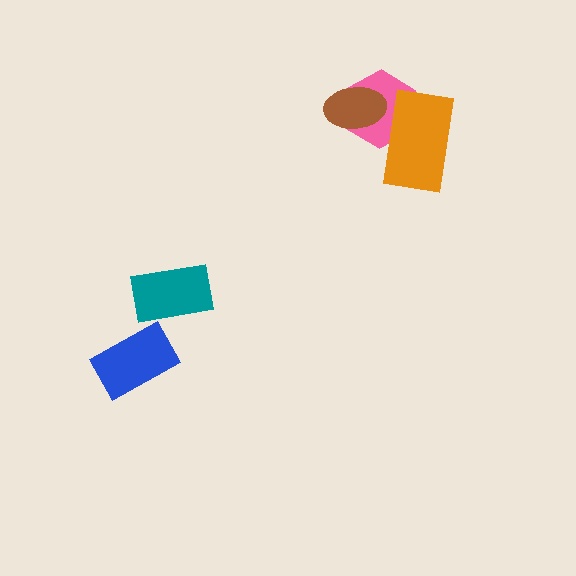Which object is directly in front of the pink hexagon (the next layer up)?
The brown ellipse is directly in front of the pink hexagon.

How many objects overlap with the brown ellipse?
2 objects overlap with the brown ellipse.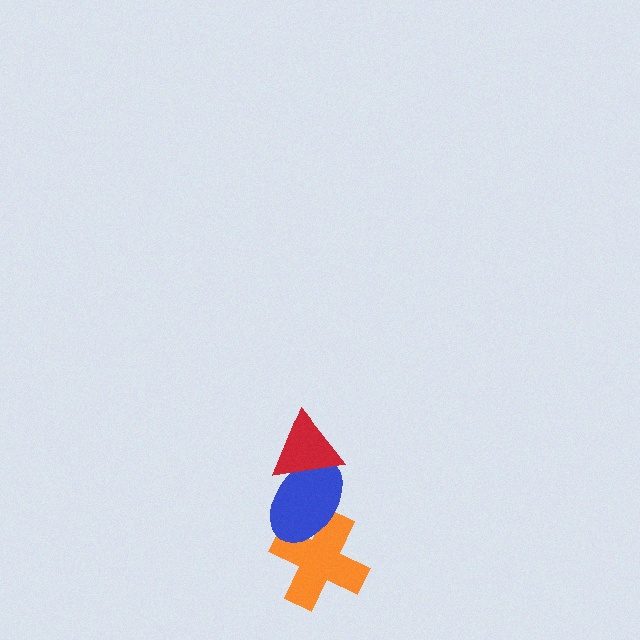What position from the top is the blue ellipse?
The blue ellipse is 2nd from the top.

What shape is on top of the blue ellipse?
The red triangle is on top of the blue ellipse.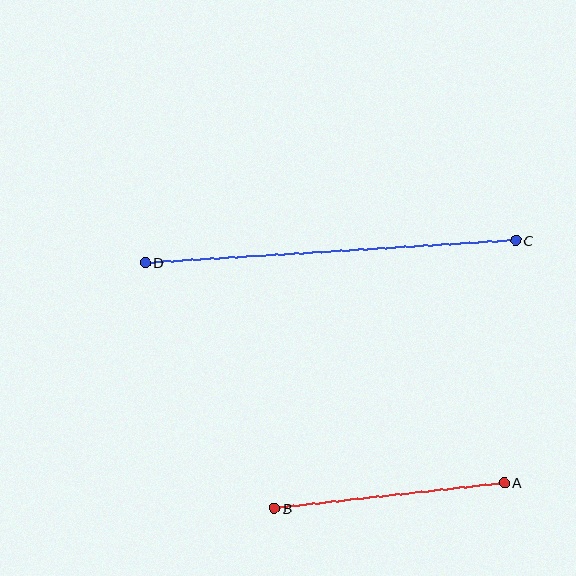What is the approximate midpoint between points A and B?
The midpoint is at approximately (389, 496) pixels.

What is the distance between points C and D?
The distance is approximately 371 pixels.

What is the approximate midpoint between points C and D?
The midpoint is at approximately (331, 251) pixels.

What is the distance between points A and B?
The distance is approximately 231 pixels.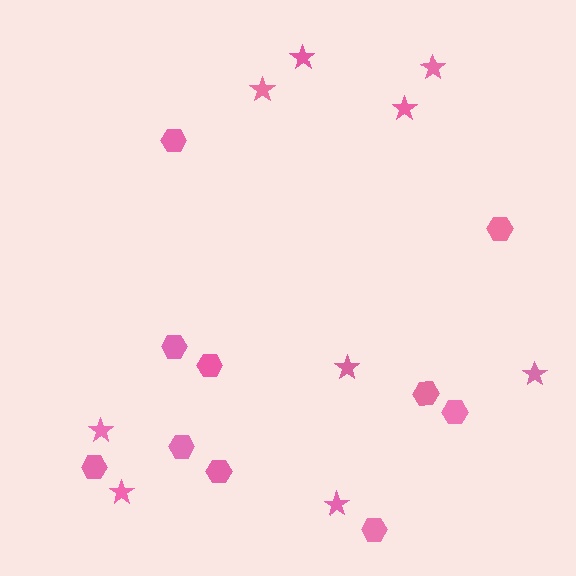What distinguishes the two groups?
There are 2 groups: one group of hexagons (10) and one group of stars (9).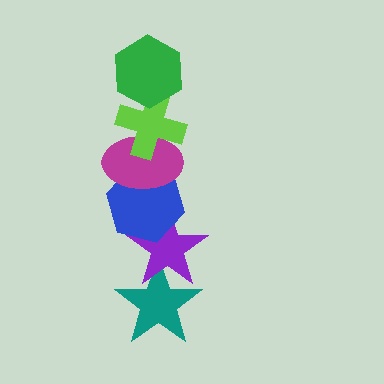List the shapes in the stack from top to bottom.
From top to bottom: the green hexagon, the lime cross, the magenta ellipse, the blue hexagon, the purple star, the teal star.